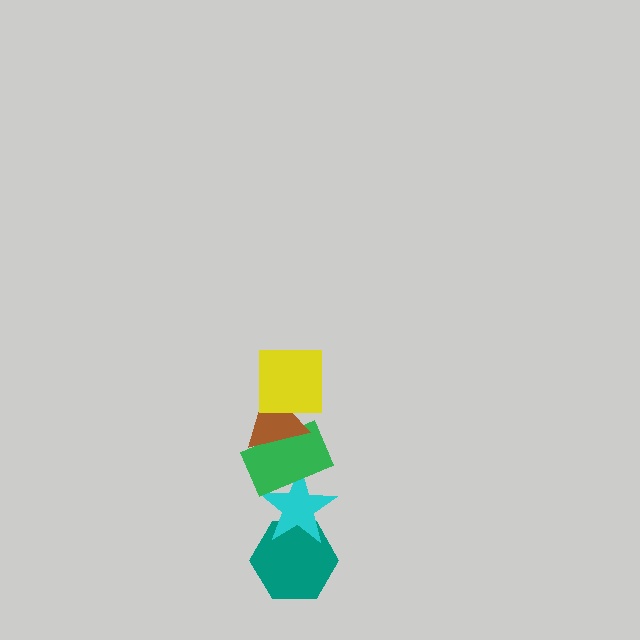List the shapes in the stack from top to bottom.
From top to bottom: the yellow square, the brown triangle, the green rectangle, the cyan star, the teal hexagon.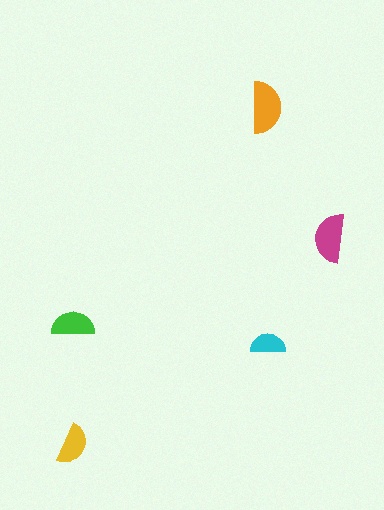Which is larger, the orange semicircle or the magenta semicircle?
The orange one.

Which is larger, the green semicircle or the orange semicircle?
The orange one.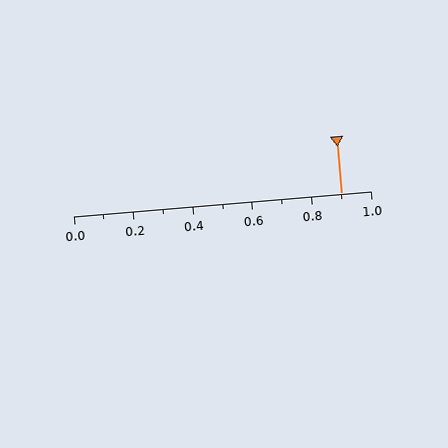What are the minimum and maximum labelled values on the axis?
The axis runs from 0.0 to 1.0.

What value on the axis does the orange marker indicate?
The marker indicates approximately 0.9.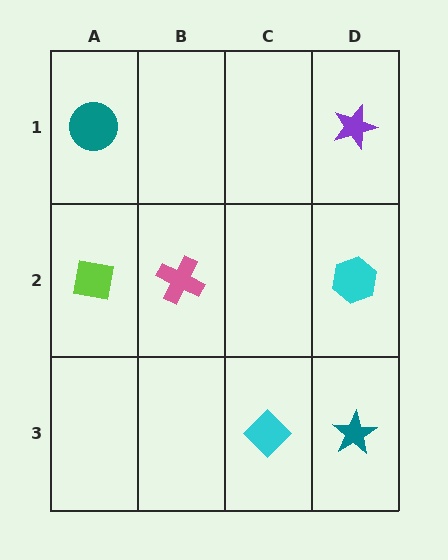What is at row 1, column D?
A purple star.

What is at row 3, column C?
A cyan diamond.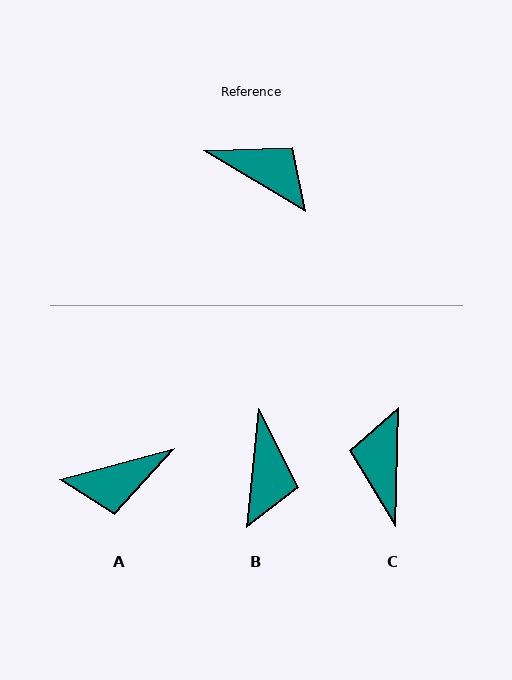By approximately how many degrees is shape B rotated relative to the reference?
Approximately 65 degrees clockwise.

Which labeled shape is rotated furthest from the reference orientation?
A, about 134 degrees away.